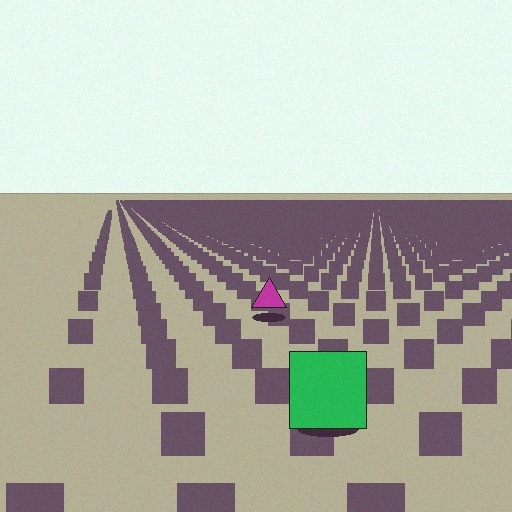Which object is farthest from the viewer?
The magenta triangle is farthest from the viewer. It appears smaller and the ground texture around it is denser.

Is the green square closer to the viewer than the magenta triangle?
Yes. The green square is closer — you can tell from the texture gradient: the ground texture is coarser near it.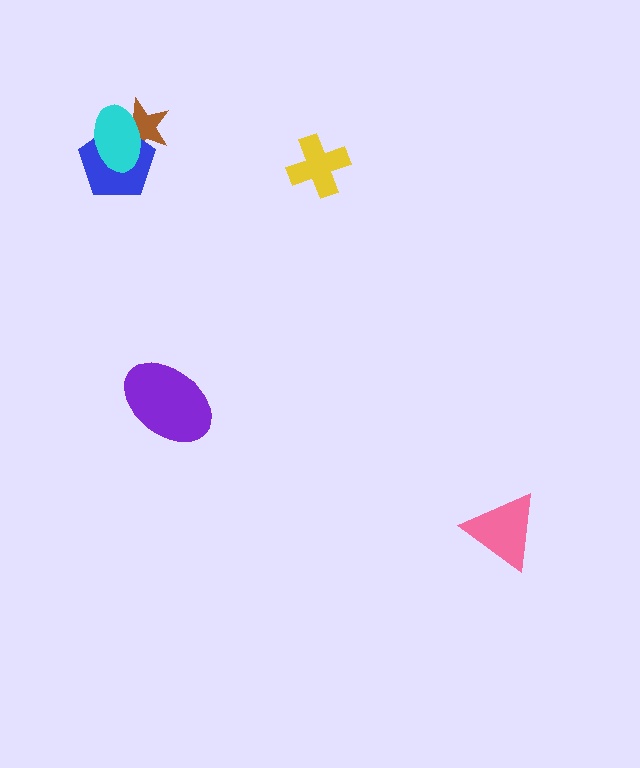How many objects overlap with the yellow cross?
0 objects overlap with the yellow cross.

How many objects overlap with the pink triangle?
0 objects overlap with the pink triangle.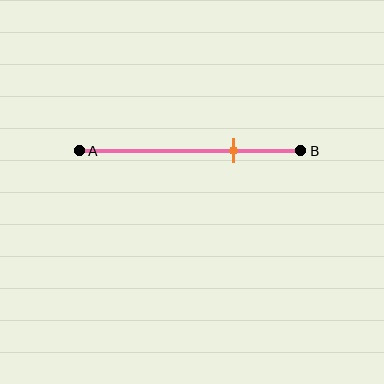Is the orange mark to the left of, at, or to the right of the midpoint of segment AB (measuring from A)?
The orange mark is to the right of the midpoint of segment AB.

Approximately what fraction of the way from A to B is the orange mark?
The orange mark is approximately 70% of the way from A to B.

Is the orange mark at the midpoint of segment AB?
No, the mark is at about 70% from A, not at the 50% midpoint.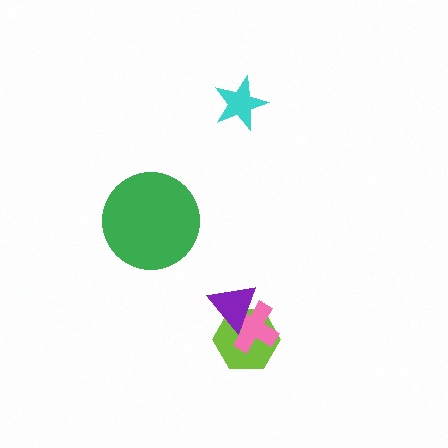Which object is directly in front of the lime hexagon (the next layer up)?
The pink cross is directly in front of the lime hexagon.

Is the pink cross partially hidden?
Yes, it is partially covered by another shape.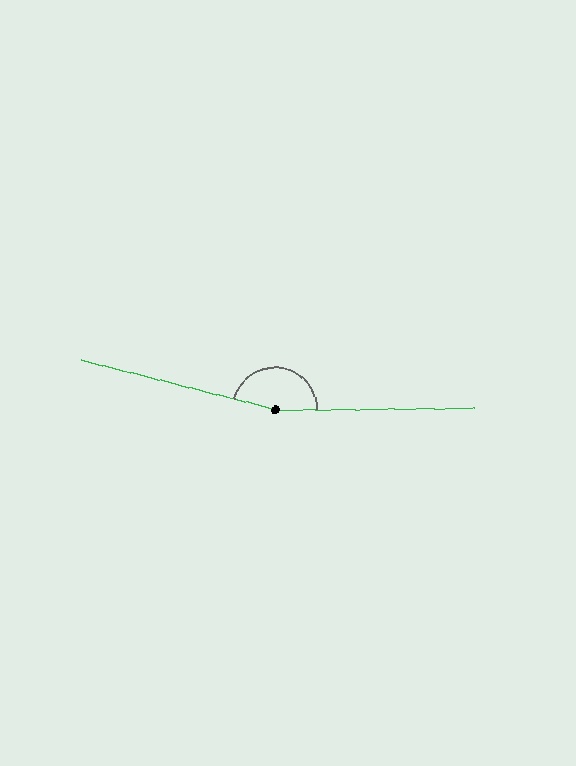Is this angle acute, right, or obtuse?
It is obtuse.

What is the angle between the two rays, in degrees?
Approximately 165 degrees.